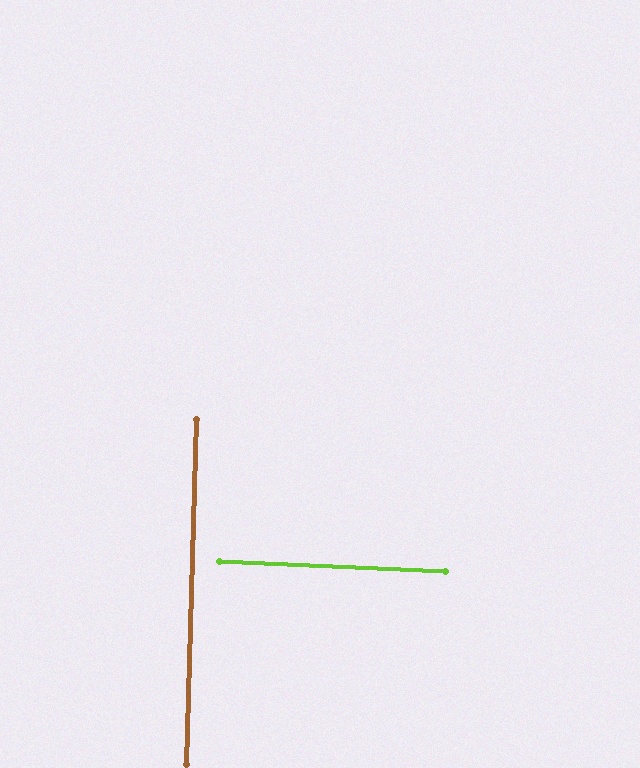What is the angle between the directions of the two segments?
Approximately 89 degrees.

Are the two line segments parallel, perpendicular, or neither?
Perpendicular — they meet at approximately 89°.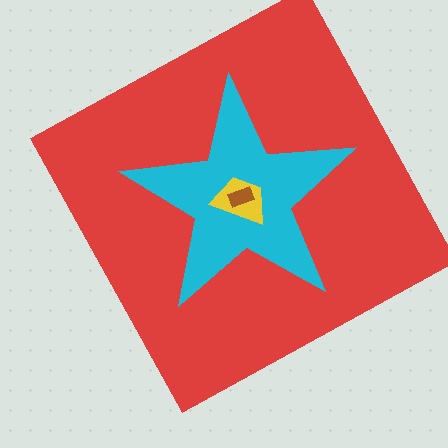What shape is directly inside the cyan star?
The yellow trapezoid.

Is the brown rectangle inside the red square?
Yes.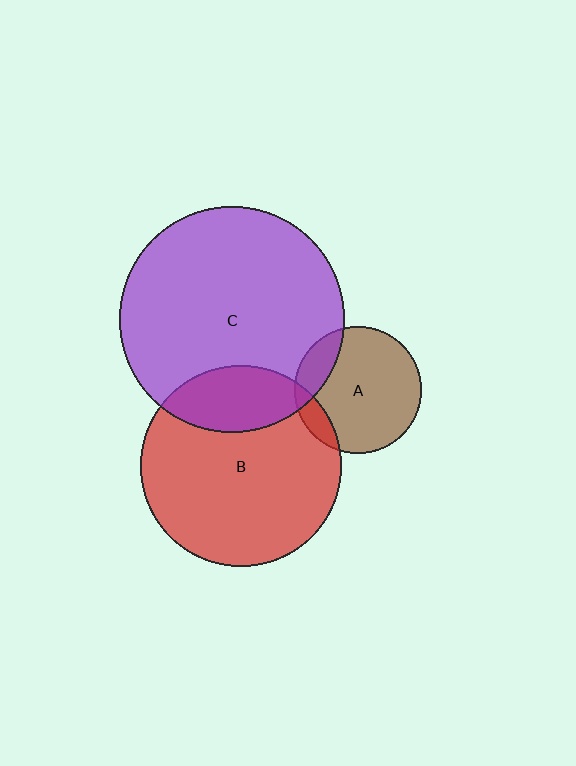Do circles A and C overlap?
Yes.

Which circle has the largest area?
Circle C (purple).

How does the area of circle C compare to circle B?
Approximately 1.3 times.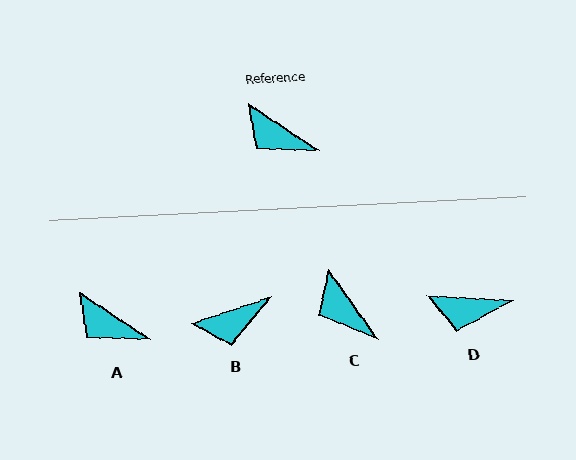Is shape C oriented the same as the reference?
No, it is off by about 20 degrees.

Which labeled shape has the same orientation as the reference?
A.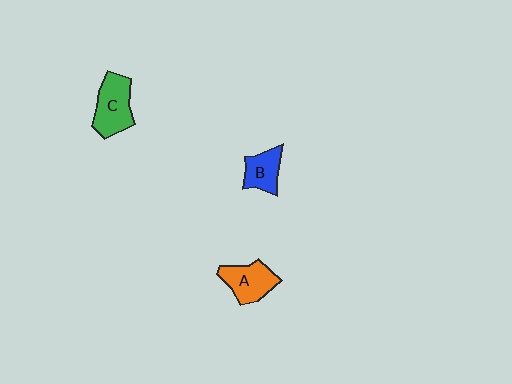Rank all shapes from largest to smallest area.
From largest to smallest: C (green), A (orange), B (blue).